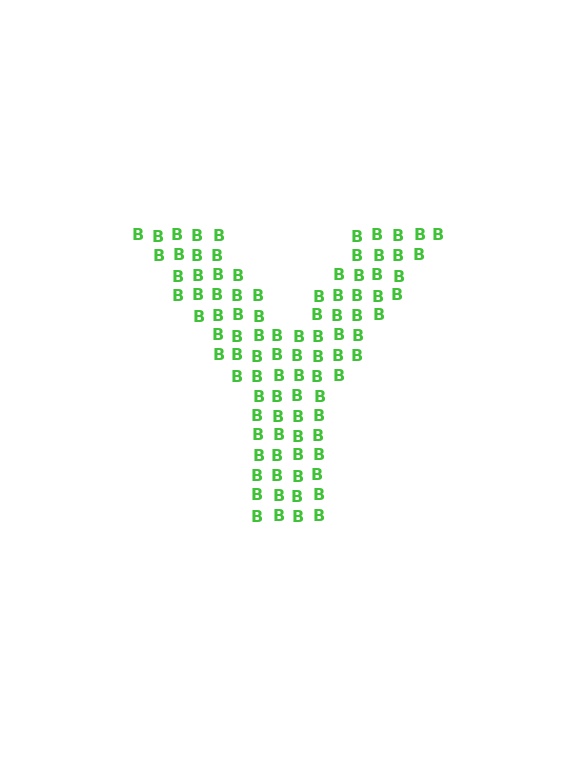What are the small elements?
The small elements are letter B's.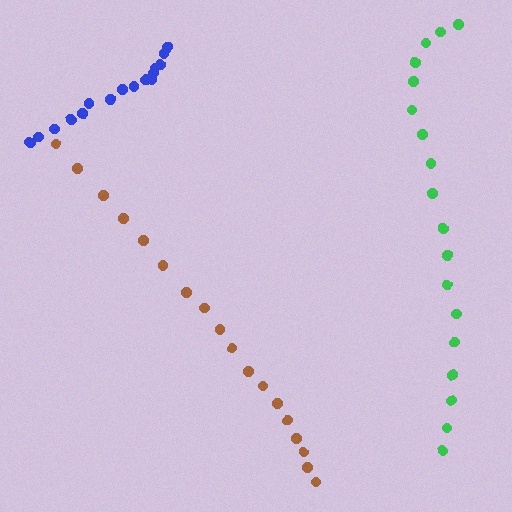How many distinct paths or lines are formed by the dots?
There are 3 distinct paths.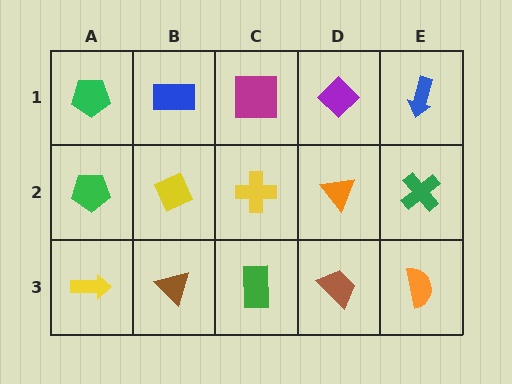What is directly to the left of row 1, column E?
A purple diamond.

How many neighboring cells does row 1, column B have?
3.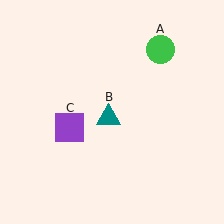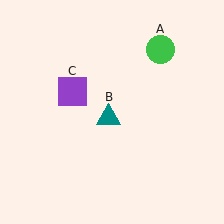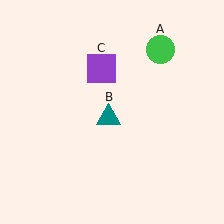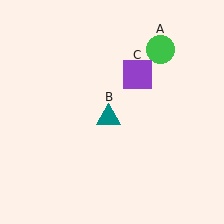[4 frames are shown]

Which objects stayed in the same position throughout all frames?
Green circle (object A) and teal triangle (object B) remained stationary.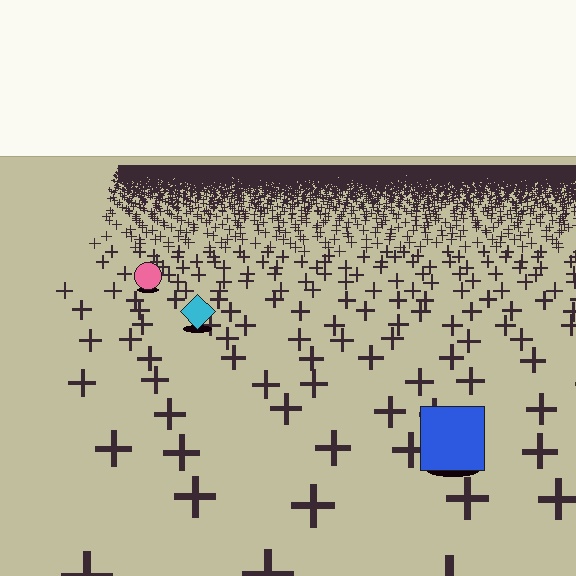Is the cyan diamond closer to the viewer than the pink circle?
Yes. The cyan diamond is closer — you can tell from the texture gradient: the ground texture is coarser near it.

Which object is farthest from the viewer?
The pink circle is farthest from the viewer. It appears smaller and the ground texture around it is denser.